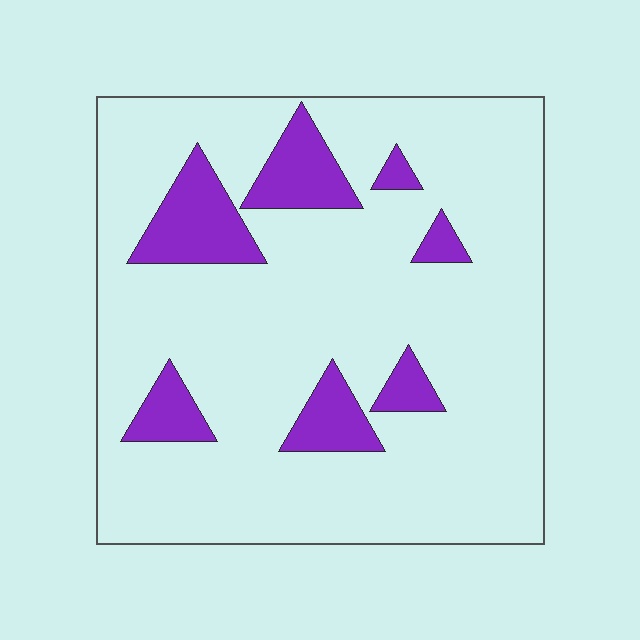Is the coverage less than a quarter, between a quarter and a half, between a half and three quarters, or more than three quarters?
Less than a quarter.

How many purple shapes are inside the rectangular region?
7.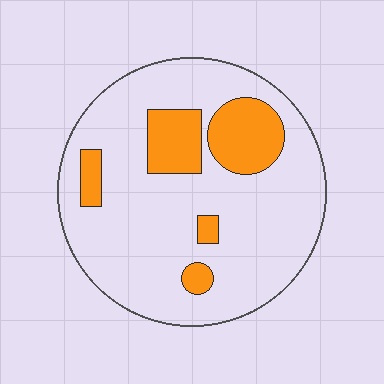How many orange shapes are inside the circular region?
5.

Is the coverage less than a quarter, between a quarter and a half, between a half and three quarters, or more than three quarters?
Less than a quarter.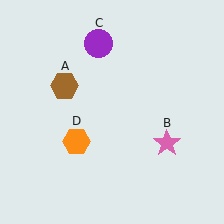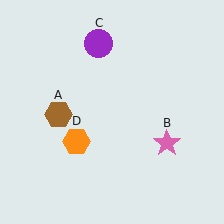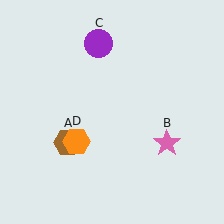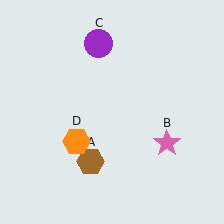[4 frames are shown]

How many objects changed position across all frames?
1 object changed position: brown hexagon (object A).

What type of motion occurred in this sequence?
The brown hexagon (object A) rotated counterclockwise around the center of the scene.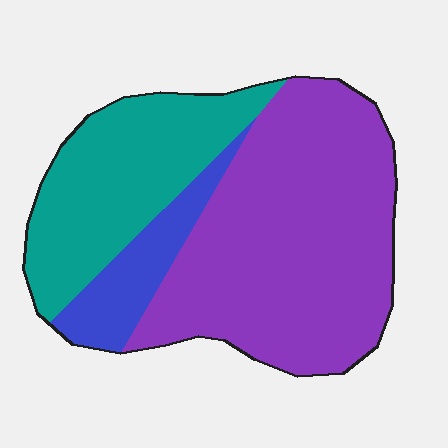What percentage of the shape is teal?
Teal takes up about one third (1/3) of the shape.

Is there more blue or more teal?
Teal.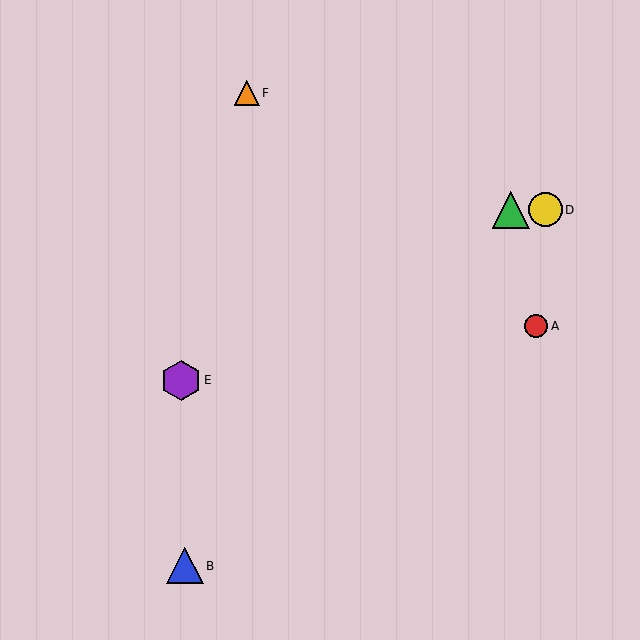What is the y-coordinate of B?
Object B is at y≈566.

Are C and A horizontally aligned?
No, C is at y≈210 and A is at y≈326.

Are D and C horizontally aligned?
Yes, both are at y≈210.